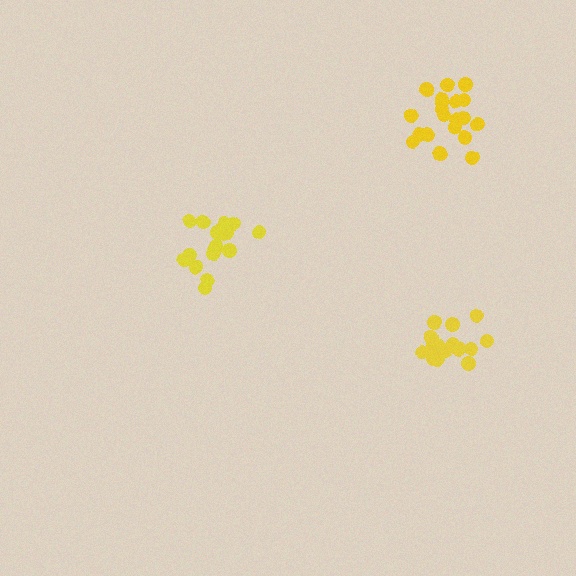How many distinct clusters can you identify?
There are 3 distinct clusters.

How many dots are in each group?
Group 1: 20 dots, Group 2: 16 dots, Group 3: 17 dots (53 total).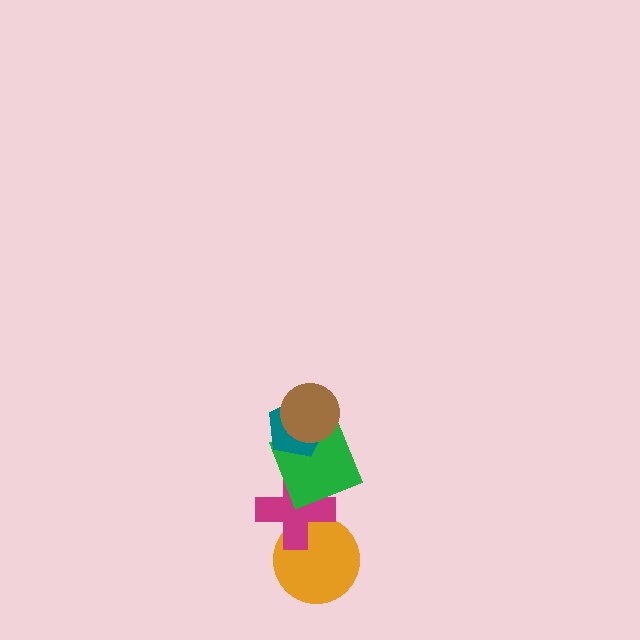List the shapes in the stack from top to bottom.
From top to bottom: the brown circle, the teal pentagon, the green square, the magenta cross, the orange circle.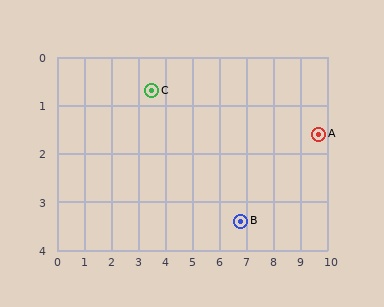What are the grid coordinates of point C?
Point C is at approximately (3.5, 0.7).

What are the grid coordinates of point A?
Point A is at approximately (9.7, 1.6).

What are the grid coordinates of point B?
Point B is at approximately (6.8, 3.4).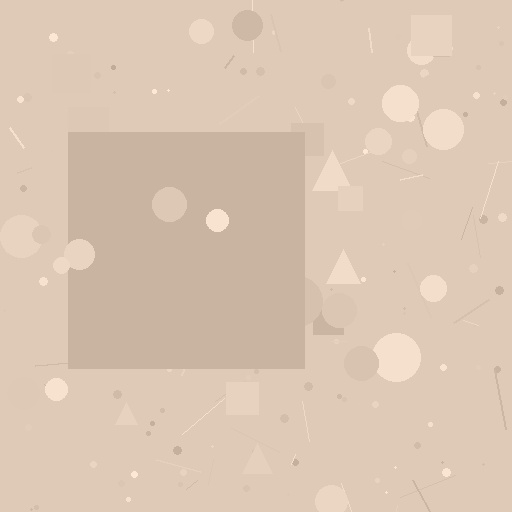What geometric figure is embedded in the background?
A square is embedded in the background.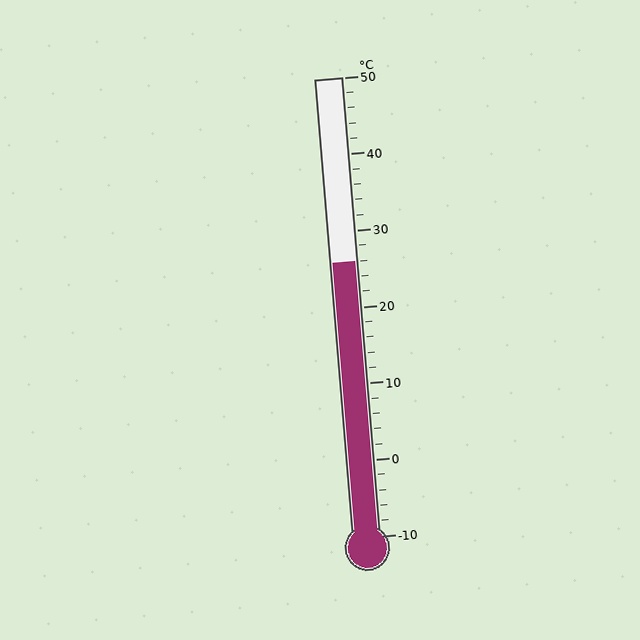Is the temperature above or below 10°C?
The temperature is above 10°C.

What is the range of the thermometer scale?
The thermometer scale ranges from -10°C to 50°C.